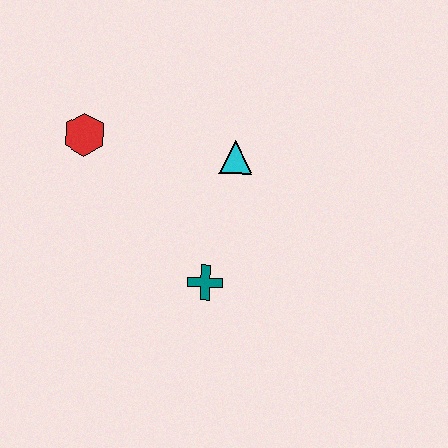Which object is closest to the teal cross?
The cyan triangle is closest to the teal cross.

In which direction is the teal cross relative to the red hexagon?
The teal cross is below the red hexagon.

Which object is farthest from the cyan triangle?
The red hexagon is farthest from the cyan triangle.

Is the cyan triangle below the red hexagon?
Yes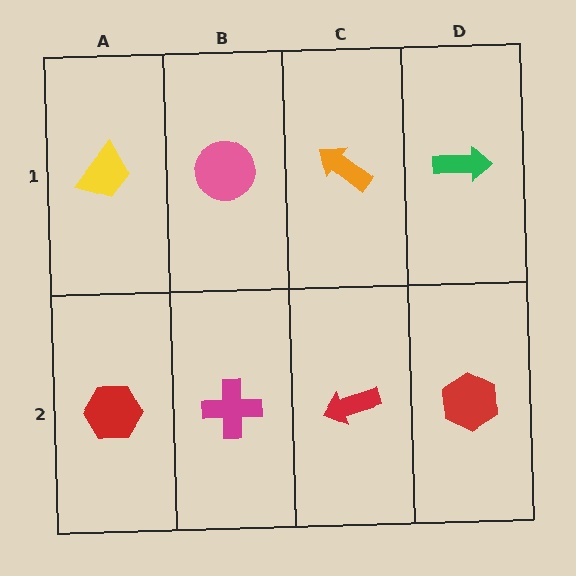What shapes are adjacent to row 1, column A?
A red hexagon (row 2, column A), a pink circle (row 1, column B).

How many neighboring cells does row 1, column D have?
2.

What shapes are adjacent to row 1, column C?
A red arrow (row 2, column C), a pink circle (row 1, column B), a green arrow (row 1, column D).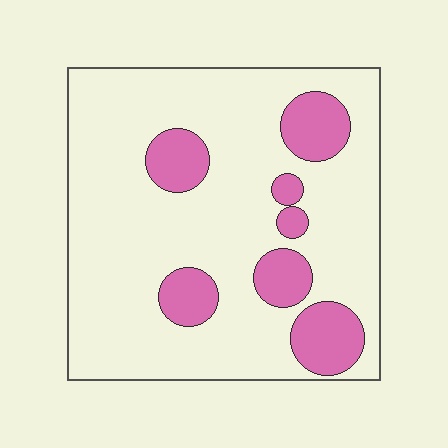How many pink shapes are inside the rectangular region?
7.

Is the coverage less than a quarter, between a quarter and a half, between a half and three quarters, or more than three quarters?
Less than a quarter.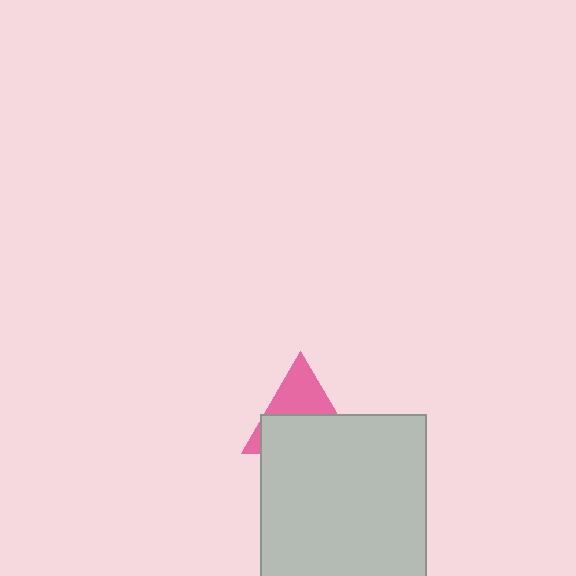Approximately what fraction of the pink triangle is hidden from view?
Roughly 58% of the pink triangle is hidden behind the light gray square.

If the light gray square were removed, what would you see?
You would see the complete pink triangle.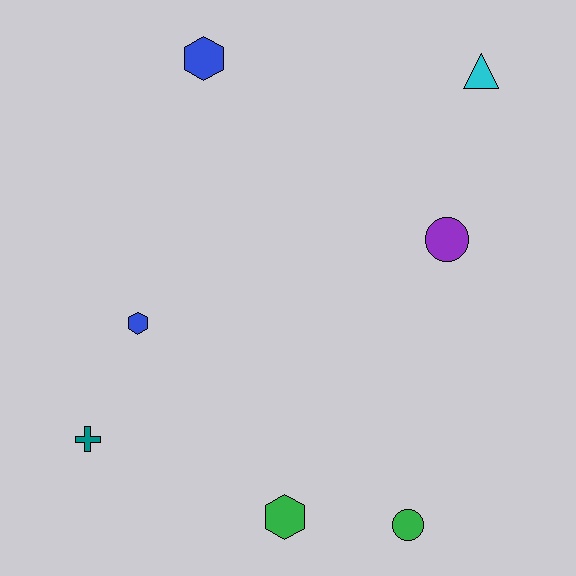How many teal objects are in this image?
There is 1 teal object.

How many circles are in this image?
There are 2 circles.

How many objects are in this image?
There are 7 objects.